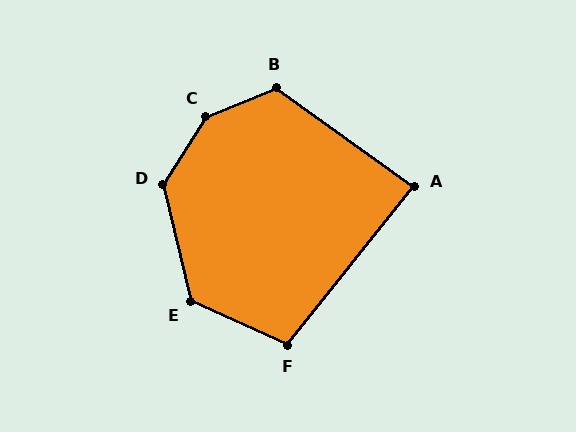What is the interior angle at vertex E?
Approximately 128 degrees (obtuse).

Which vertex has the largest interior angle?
C, at approximately 145 degrees.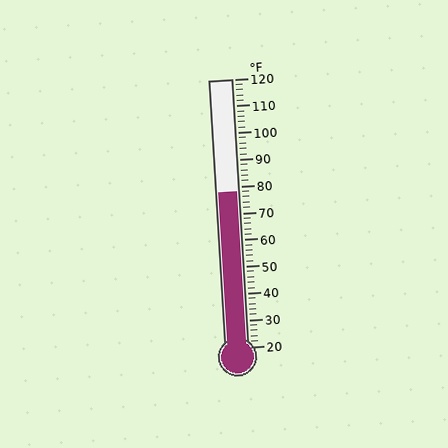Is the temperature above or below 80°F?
The temperature is below 80°F.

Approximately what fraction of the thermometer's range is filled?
The thermometer is filled to approximately 60% of its range.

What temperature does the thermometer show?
The thermometer shows approximately 78°F.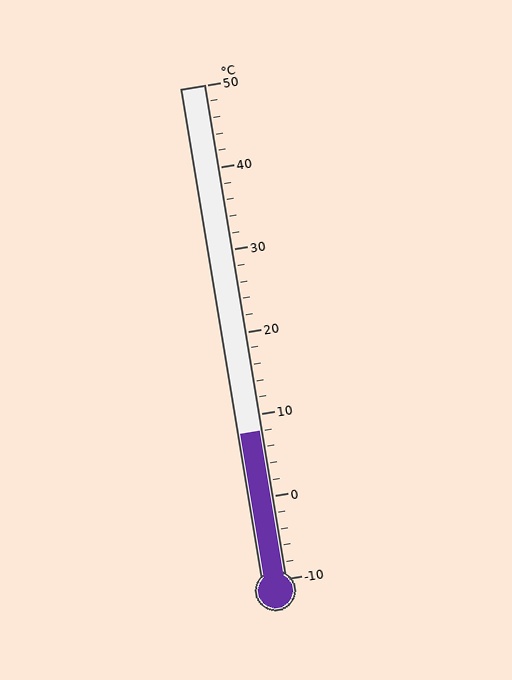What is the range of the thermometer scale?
The thermometer scale ranges from -10°C to 50°C.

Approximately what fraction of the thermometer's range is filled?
The thermometer is filled to approximately 30% of its range.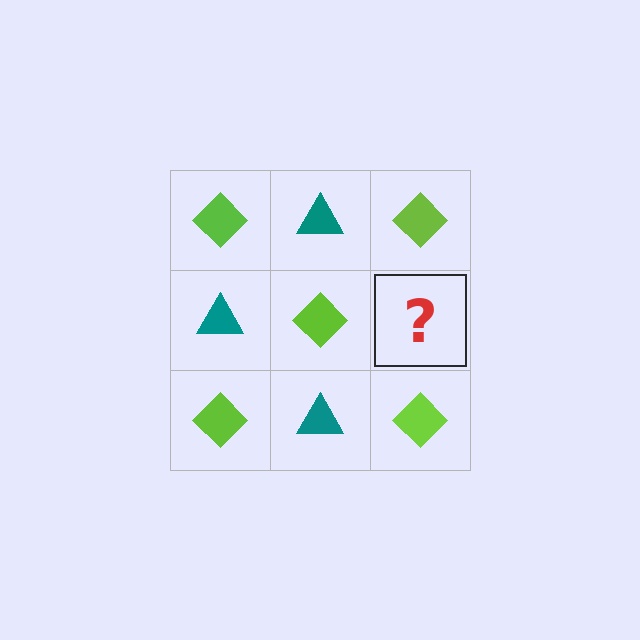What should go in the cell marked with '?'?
The missing cell should contain a teal triangle.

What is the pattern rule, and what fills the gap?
The rule is that it alternates lime diamond and teal triangle in a checkerboard pattern. The gap should be filled with a teal triangle.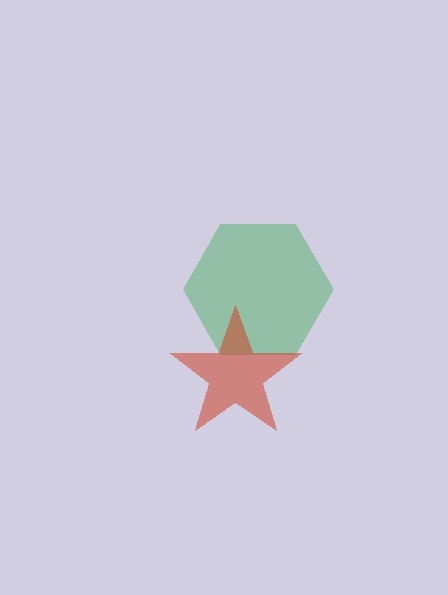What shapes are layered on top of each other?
The layered shapes are: a green hexagon, a red star.